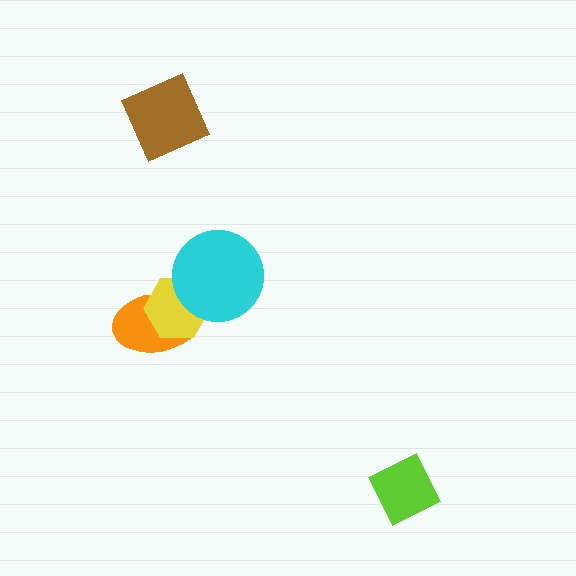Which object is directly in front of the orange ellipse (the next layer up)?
The yellow hexagon is directly in front of the orange ellipse.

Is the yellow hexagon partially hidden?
Yes, it is partially covered by another shape.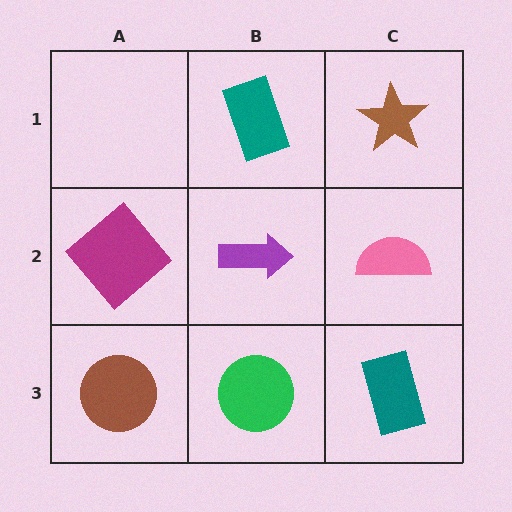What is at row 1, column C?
A brown star.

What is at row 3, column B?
A green circle.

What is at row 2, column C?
A pink semicircle.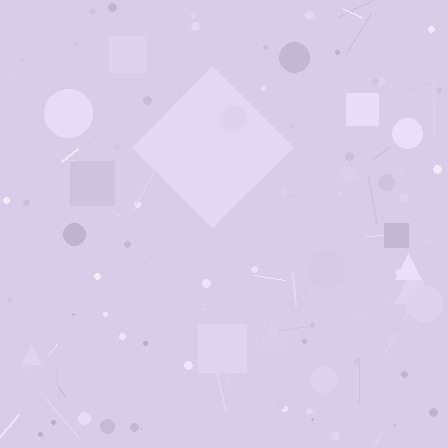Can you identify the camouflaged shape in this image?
The camouflaged shape is a diamond.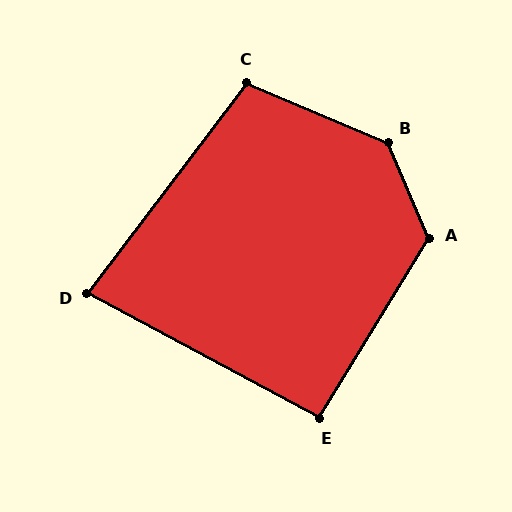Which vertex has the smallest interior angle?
D, at approximately 81 degrees.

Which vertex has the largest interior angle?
B, at approximately 136 degrees.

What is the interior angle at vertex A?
Approximately 125 degrees (obtuse).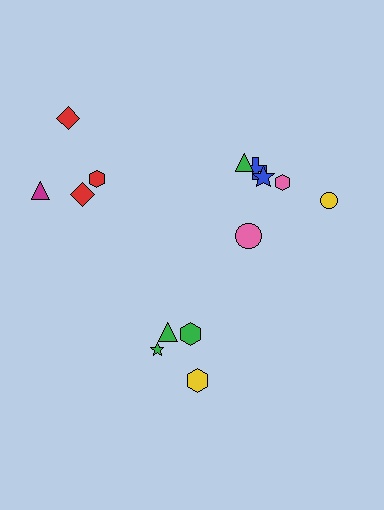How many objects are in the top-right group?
There are 6 objects.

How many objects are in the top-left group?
There are 4 objects.